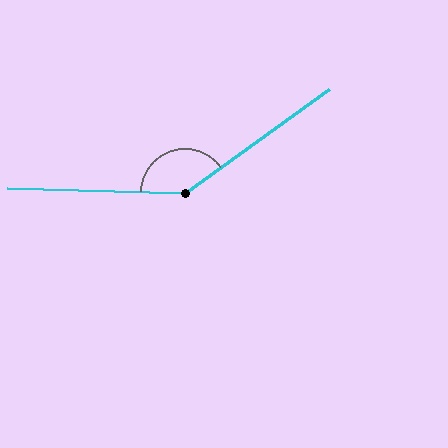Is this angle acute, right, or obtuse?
It is obtuse.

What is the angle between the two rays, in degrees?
Approximately 143 degrees.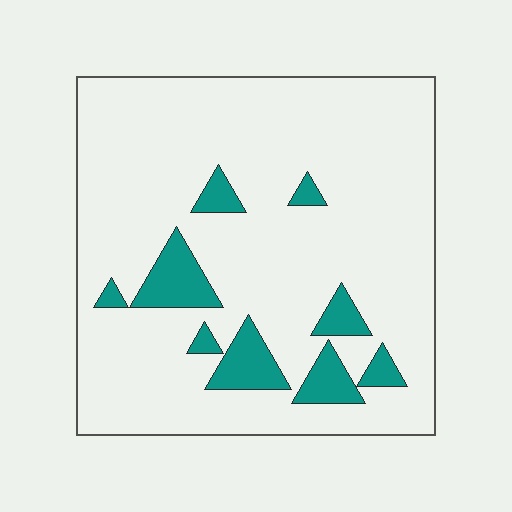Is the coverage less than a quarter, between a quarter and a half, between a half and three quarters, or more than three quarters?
Less than a quarter.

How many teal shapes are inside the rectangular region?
9.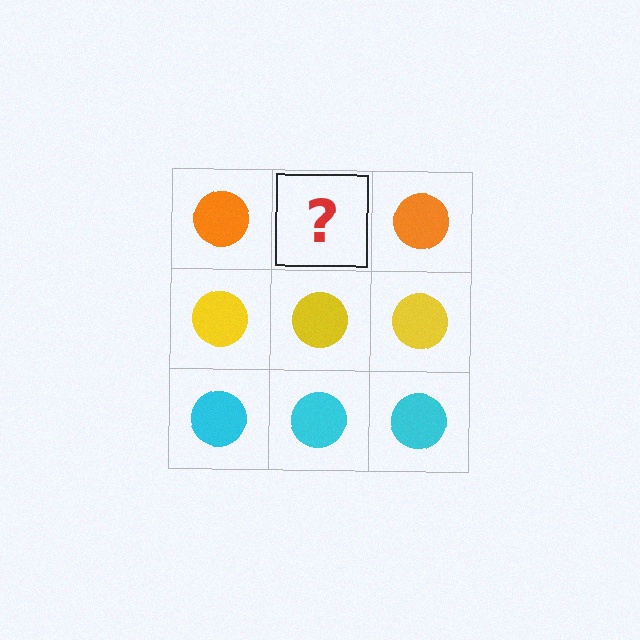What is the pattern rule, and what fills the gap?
The rule is that each row has a consistent color. The gap should be filled with an orange circle.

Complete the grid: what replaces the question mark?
The question mark should be replaced with an orange circle.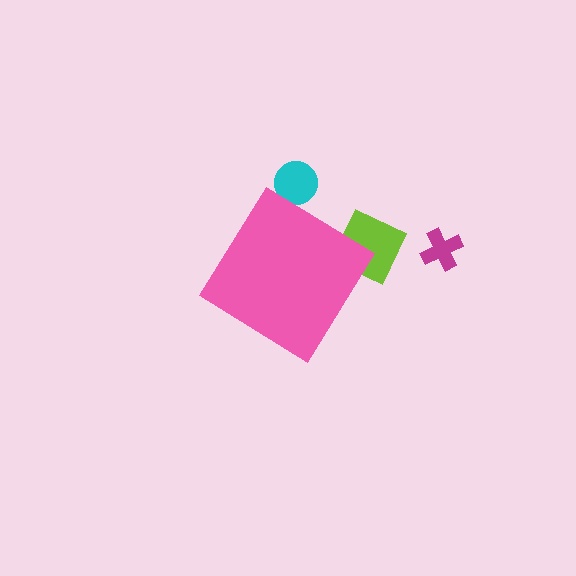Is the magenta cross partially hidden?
No, the magenta cross is fully visible.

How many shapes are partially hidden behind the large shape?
2 shapes are partially hidden.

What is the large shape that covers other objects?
A pink diamond.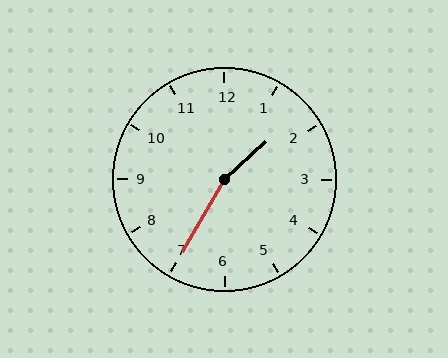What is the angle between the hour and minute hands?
Approximately 162 degrees.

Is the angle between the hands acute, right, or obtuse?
It is obtuse.